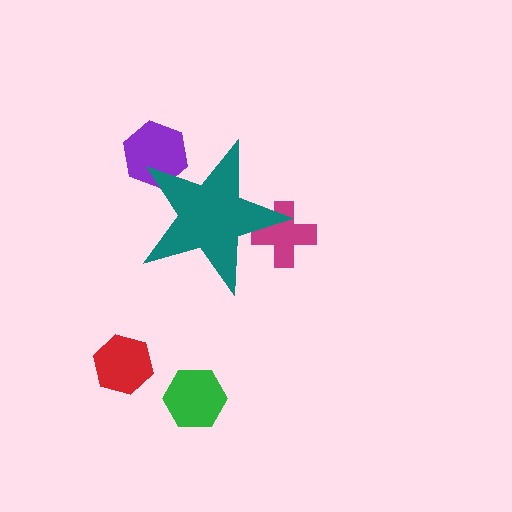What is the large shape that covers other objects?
A teal star.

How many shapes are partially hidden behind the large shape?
2 shapes are partially hidden.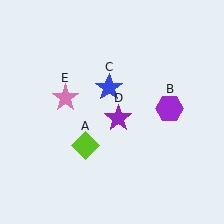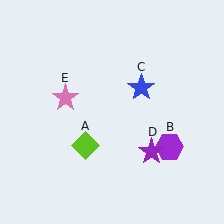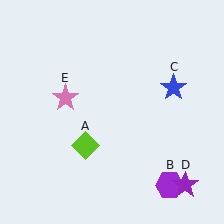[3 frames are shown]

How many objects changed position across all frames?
3 objects changed position: purple hexagon (object B), blue star (object C), purple star (object D).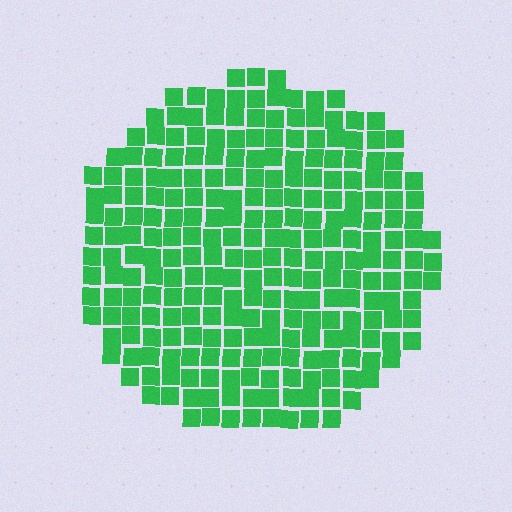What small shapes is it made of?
It is made of small squares.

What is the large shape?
The large shape is a circle.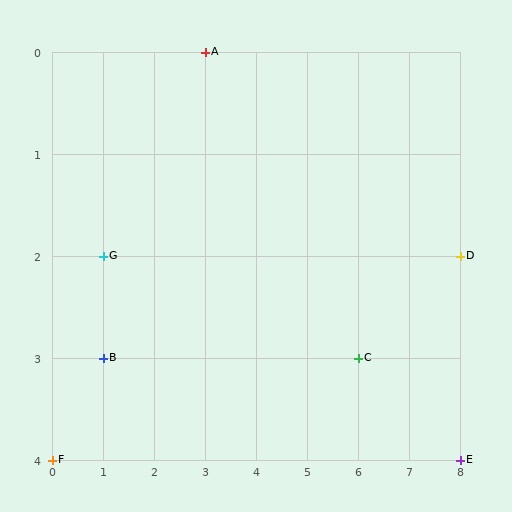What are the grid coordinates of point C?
Point C is at grid coordinates (6, 3).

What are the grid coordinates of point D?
Point D is at grid coordinates (8, 2).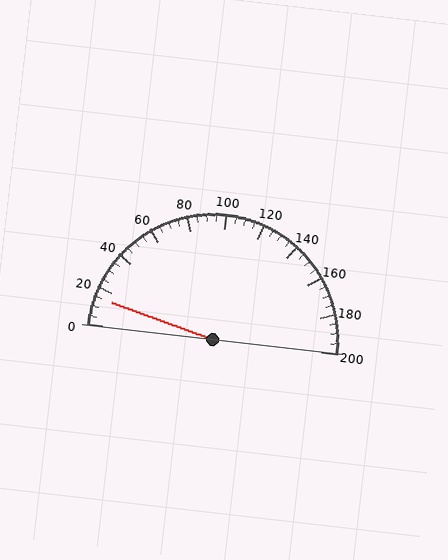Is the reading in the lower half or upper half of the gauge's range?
The reading is in the lower half of the range (0 to 200).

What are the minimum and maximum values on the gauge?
The gauge ranges from 0 to 200.